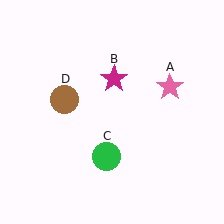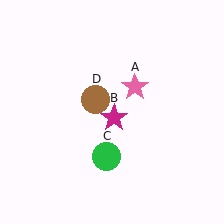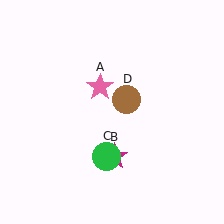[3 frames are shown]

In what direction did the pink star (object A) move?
The pink star (object A) moved left.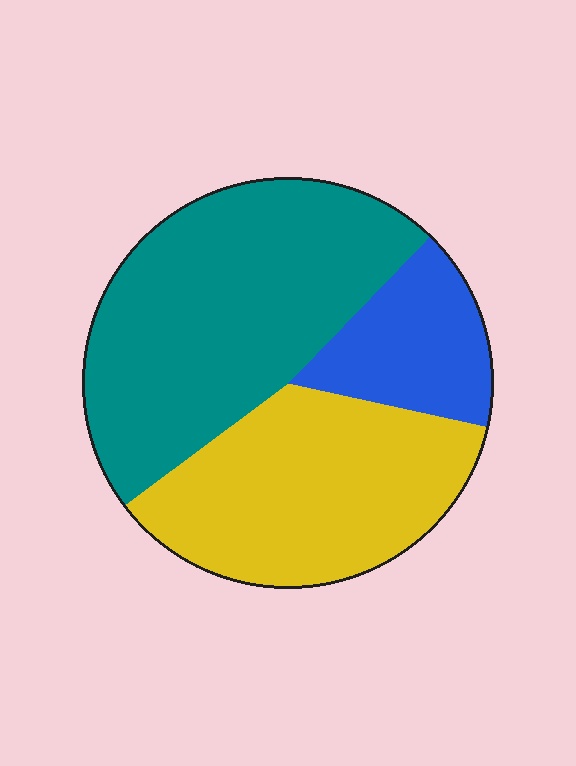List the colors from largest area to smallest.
From largest to smallest: teal, yellow, blue.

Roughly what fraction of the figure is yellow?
Yellow covers around 35% of the figure.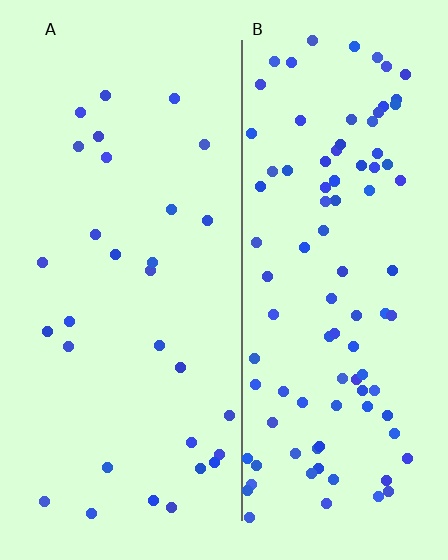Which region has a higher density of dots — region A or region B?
B (the right).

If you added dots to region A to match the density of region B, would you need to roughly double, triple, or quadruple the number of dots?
Approximately triple.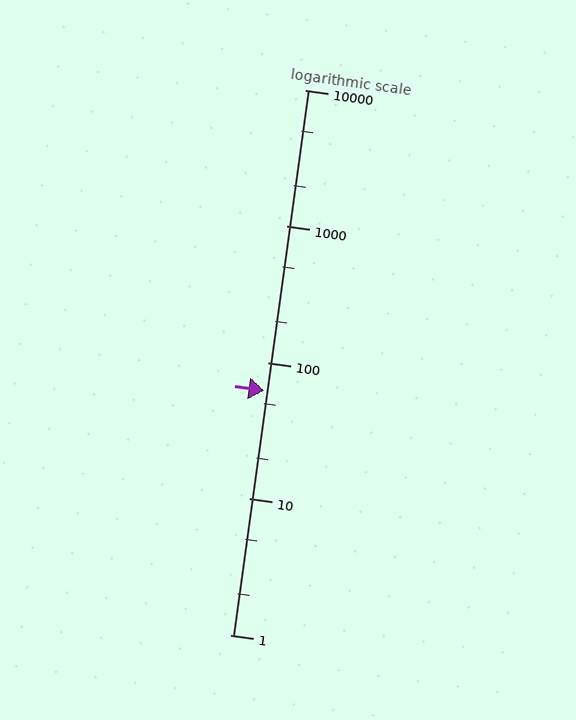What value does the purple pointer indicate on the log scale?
The pointer indicates approximately 62.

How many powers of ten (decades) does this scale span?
The scale spans 4 decades, from 1 to 10000.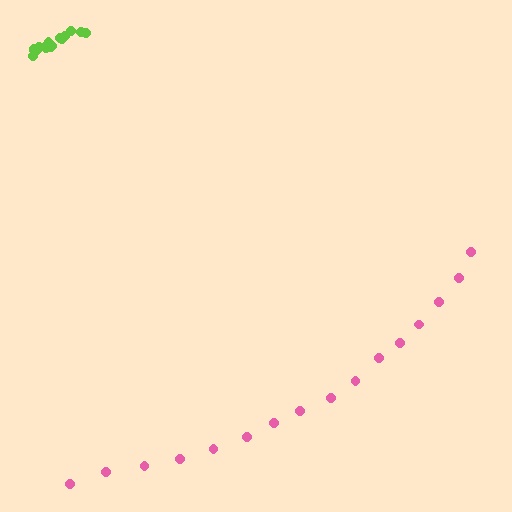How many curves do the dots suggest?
There are 2 distinct paths.